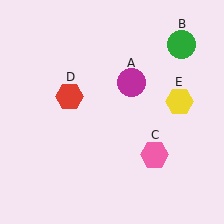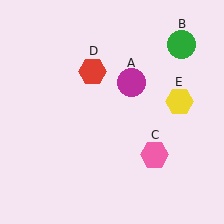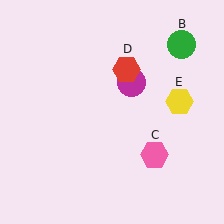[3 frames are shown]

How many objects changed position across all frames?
1 object changed position: red hexagon (object D).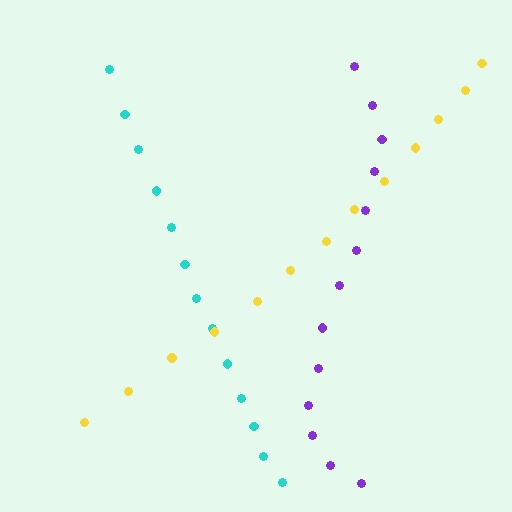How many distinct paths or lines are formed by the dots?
There are 3 distinct paths.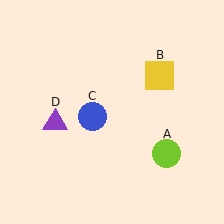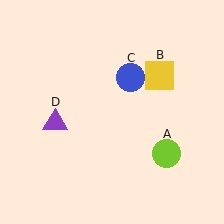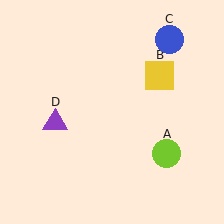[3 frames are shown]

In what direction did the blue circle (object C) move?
The blue circle (object C) moved up and to the right.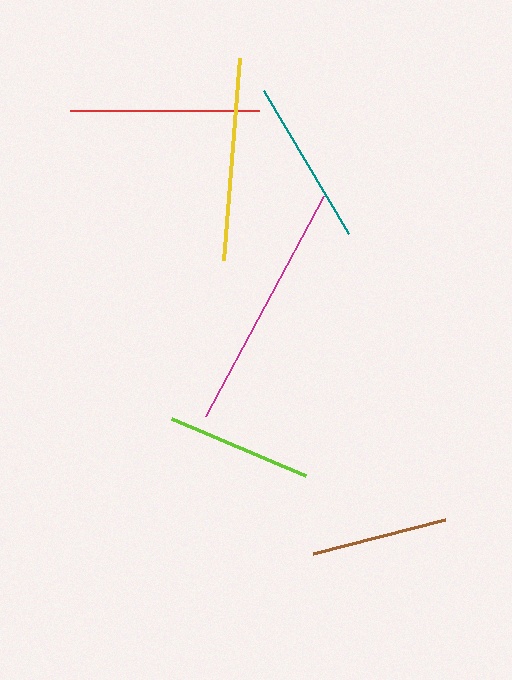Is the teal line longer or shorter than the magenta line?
The magenta line is longer than the teal line.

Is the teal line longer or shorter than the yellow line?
The yellow line is longer than the teal line.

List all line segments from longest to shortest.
From longest to shortest: magenta, yellow, red, teal, lime, brown.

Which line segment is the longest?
The magenta line is the longest at approximately 251 pixels.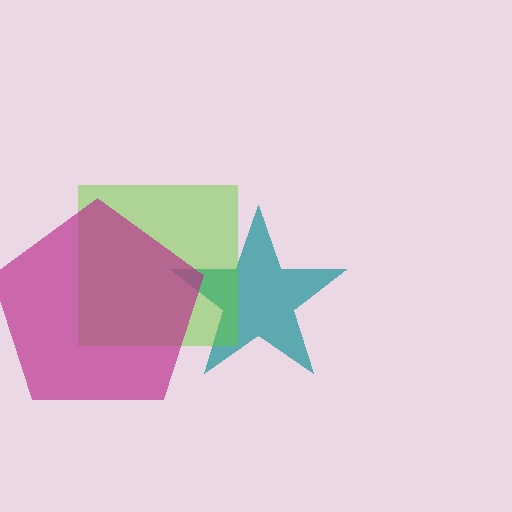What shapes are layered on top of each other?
The layered shapes are: a teal star, a lime square, a magenta pentagon.